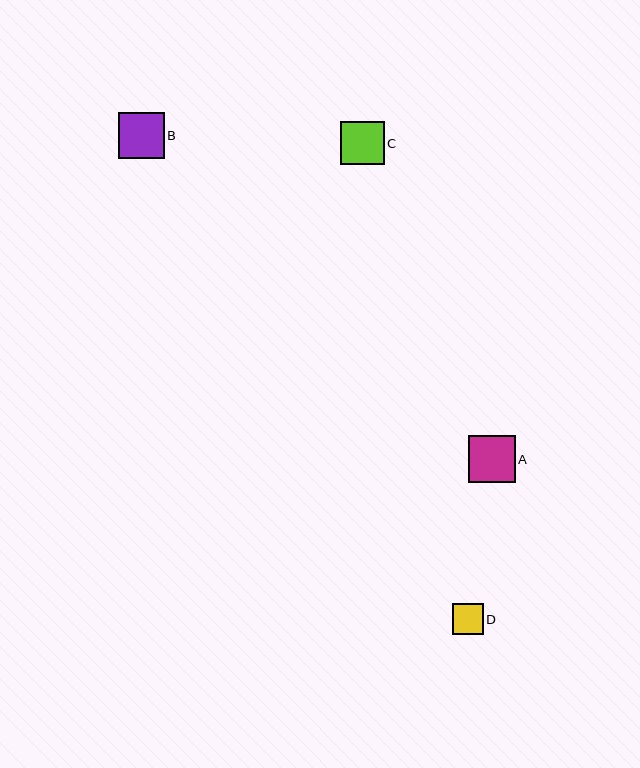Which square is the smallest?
Square D is the smallest with a size of approximately 31 pixels.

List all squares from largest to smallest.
From largest to smallest: A, B, C, D.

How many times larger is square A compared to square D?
Square A is approximately 1.5 times the size of square D.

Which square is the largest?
Square A is the largest with a size of approximately 47 pixels.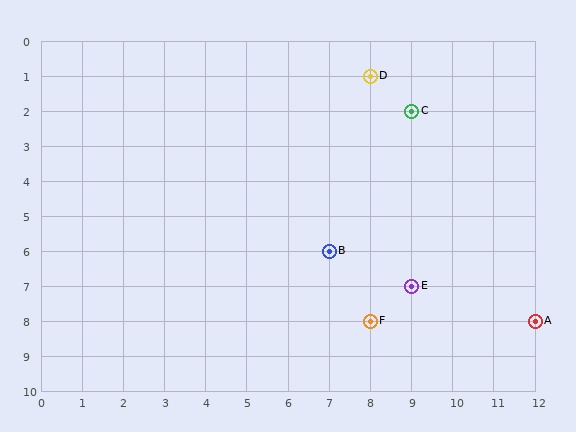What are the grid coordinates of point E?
Point E is at grid coordinates (9, 7).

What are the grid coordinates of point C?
Point C is at grid coordinates (9, 2).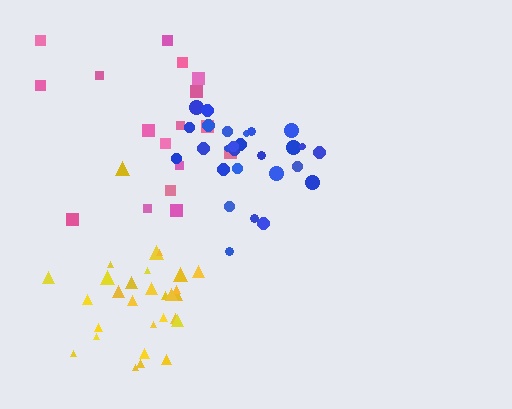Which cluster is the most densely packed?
Blue.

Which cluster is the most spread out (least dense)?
Pink.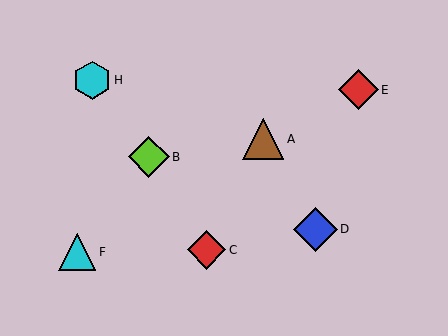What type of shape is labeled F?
Shape F is a cyan triangle.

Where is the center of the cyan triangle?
The center of the cyan triangle is at (77, 252).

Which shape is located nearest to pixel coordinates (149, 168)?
The lime diamond (labeled B) at (149, 157) is nearest to that location.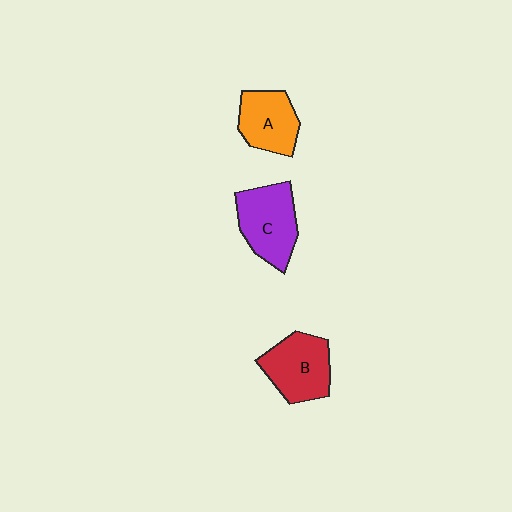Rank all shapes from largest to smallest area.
From largest to smallest: C (purple), B (red), A (orange).